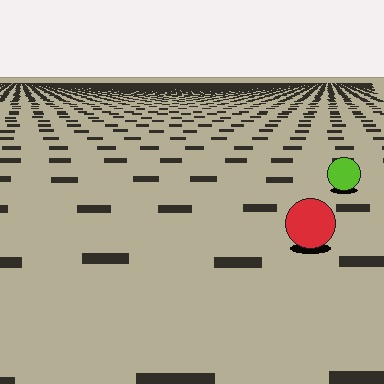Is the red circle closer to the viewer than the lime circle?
Yes. The red circle is closer — you can tell from the texture gradient: the ground texture is coarser near it.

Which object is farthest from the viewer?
The lime circle is farthest from the viewer. It appears smaller and the ground texture around it is denser.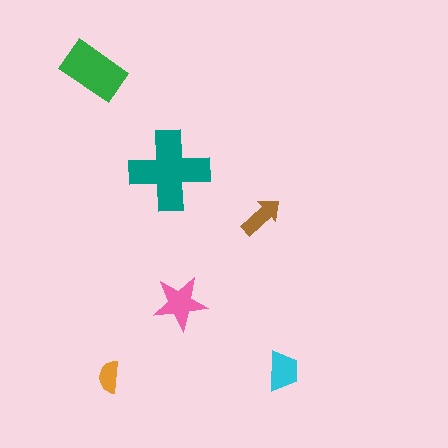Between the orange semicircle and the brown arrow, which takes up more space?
The brown arrow.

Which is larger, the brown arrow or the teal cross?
The teal cross.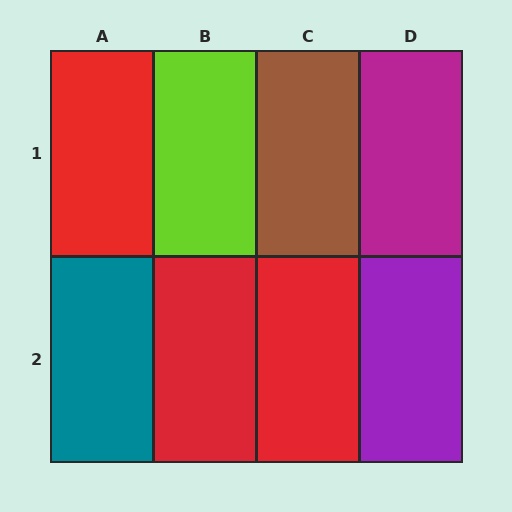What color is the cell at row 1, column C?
Brown.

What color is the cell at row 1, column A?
Red.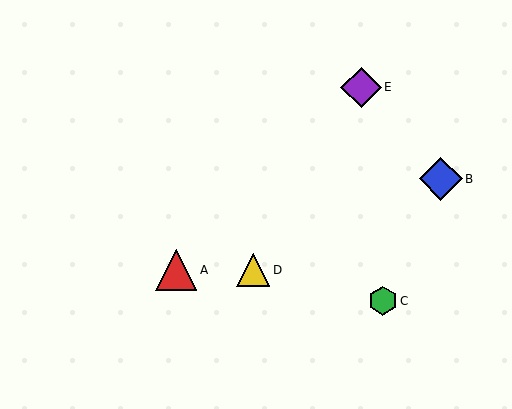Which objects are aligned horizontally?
Objects A, D are aligned horizontally.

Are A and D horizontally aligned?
Yes, both are at y≈270.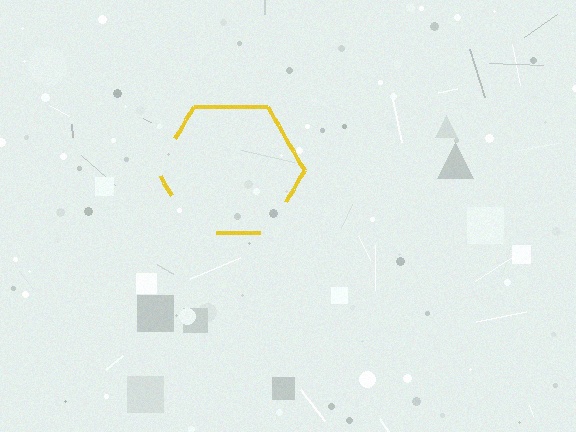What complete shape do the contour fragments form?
The contour fragments form a hexagon.